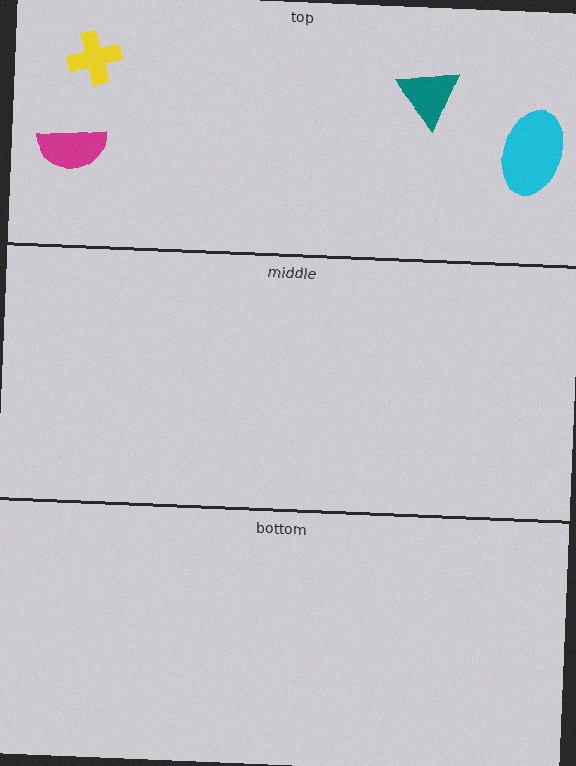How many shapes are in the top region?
4.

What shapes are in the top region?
The magenta semicircle, the cyan ellipse, the teal triangle, the yellow cross.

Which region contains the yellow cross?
The top region.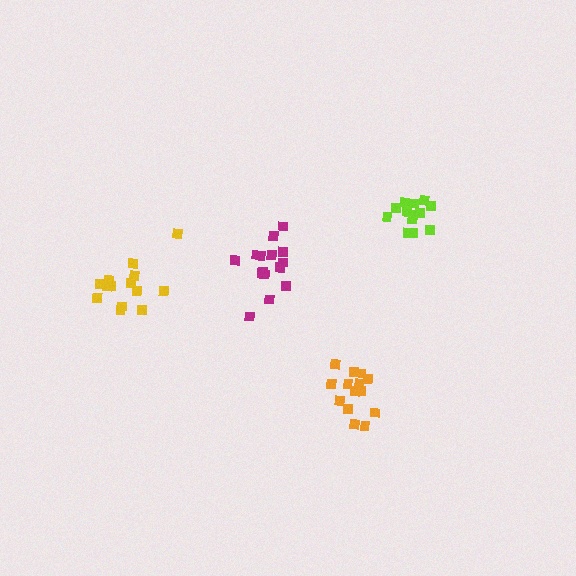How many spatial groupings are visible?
There are 4 spatial groupings.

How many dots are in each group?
Group 1: 14 dots, Group 2: 15 dots, Group 3: 13 dots, Group 4: 14 dots (56 total).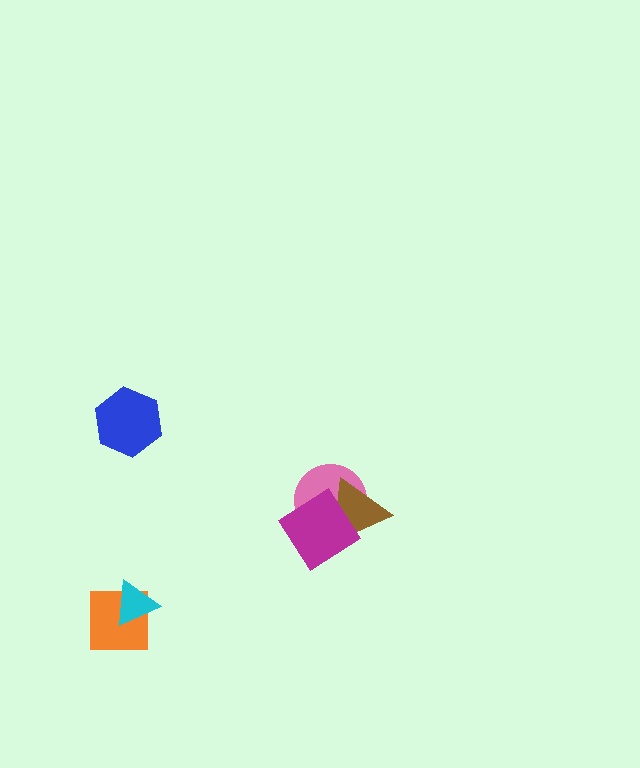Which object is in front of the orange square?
The cyan triangle is in front of the orange square.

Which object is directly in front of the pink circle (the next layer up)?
The brown triangle is directly in front of the pink circle.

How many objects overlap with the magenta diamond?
2 objects overlap with the magenta diamond.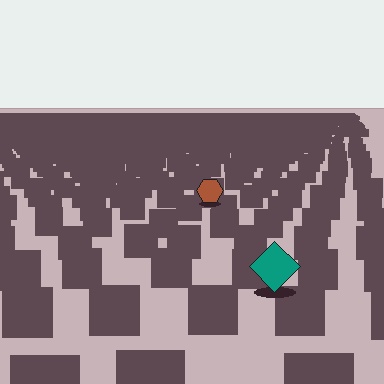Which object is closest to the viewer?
The teal diamond is closest. The texture marks near it are larger and more spread out.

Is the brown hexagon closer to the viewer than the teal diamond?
No. The teal diamond is closer — you can tell from the texture gradient: the ground texture is coarser near it.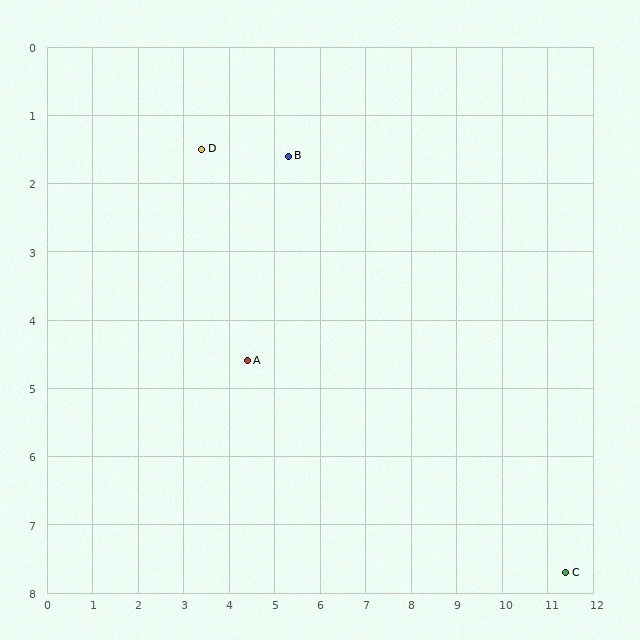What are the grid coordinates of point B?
Point B is at approximately (5.3, 1.6).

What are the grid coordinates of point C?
Point C is at approximately (11.4, 7.7).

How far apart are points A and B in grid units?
Points A and B are about 3.1 grid units apart.